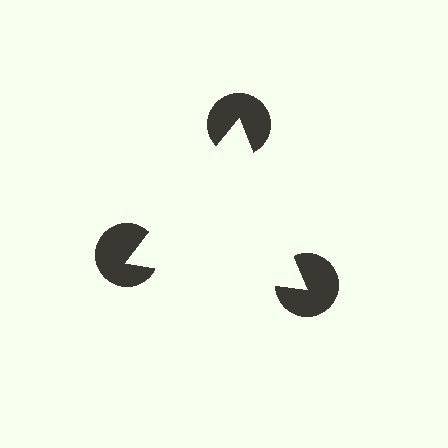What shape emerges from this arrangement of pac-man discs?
An illusory triangle — its edges are inferred from the aligned wedge cuts in the pac-man discs, not physically drawn.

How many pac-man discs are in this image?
There are 3 — one at each vertex of the illusory triangle.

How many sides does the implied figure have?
3 sides.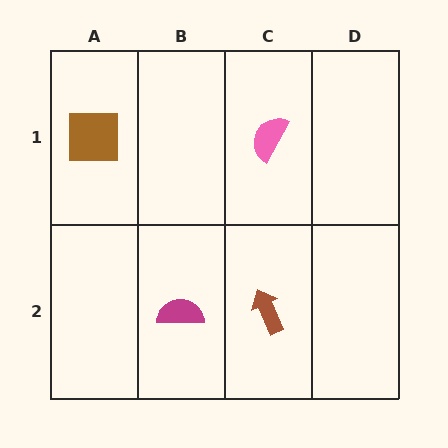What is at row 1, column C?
A pink semicircle.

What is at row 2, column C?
A brown arrow.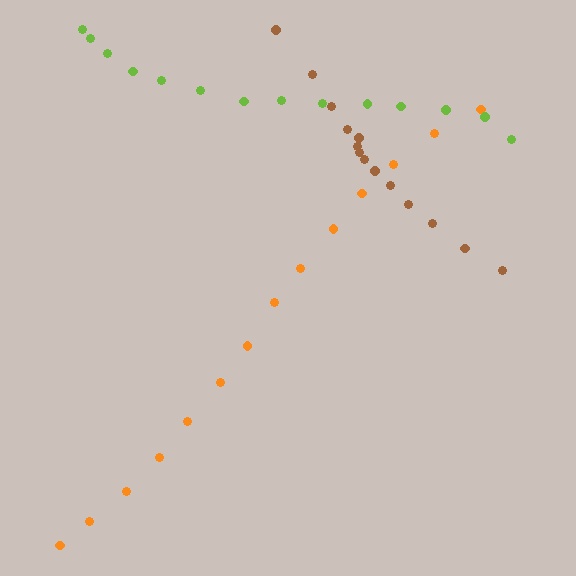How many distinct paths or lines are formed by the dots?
There are 3 distinct paths.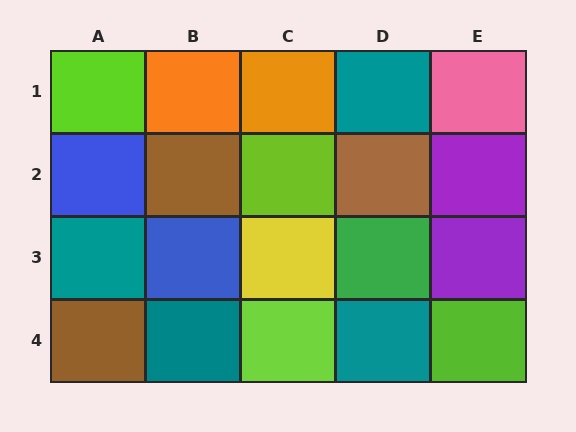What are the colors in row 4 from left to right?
Brown, teal, lime, teal, lime.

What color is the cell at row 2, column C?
Lime.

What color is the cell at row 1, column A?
Lime.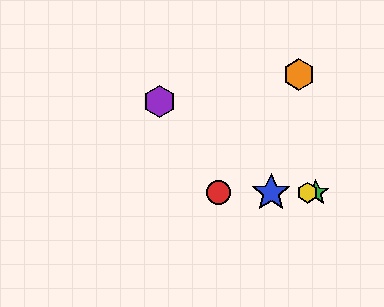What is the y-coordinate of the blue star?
The blue star is at y≈193.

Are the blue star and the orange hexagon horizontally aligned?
No, the blue star is at y≈193 and the orange hexagon is at y≈74.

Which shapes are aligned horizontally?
The red circle, the blue star, the green star, the yellow hexagon are aligned horizontally.